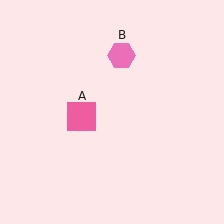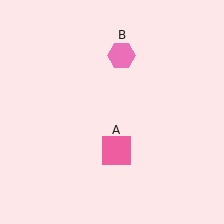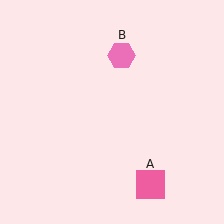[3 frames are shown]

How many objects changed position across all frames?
1 object changed position: pink square (object A).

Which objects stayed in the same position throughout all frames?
Pink hexagon (object B) remained stationary.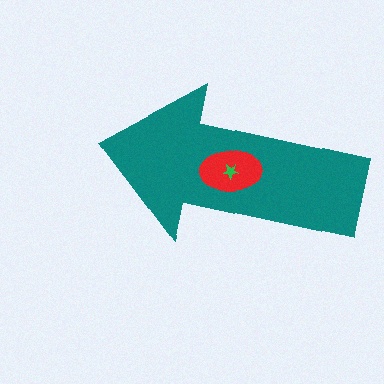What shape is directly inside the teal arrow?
The red ellipse.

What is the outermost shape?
The teal arrow.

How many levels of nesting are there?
3.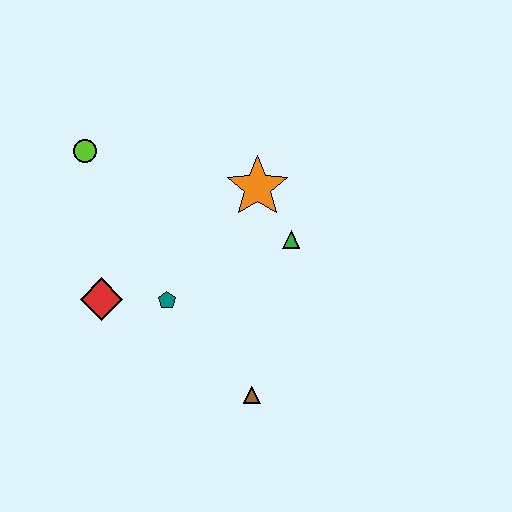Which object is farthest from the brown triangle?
The lime circle is farthest from the brown triangle.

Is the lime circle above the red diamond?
Yes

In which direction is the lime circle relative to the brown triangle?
The lime circle is above the brown triangle.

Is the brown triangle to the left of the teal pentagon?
No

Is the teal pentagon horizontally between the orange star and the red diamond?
Yes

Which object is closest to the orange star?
The green triangle is closest to the orange star.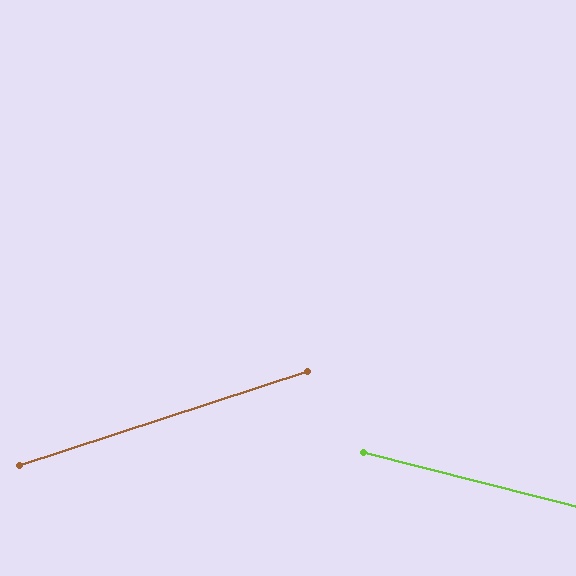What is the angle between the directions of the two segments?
Approximately 32 degrees.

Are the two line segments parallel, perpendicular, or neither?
Neither parallel nor perpendicular — they differ by about 32°.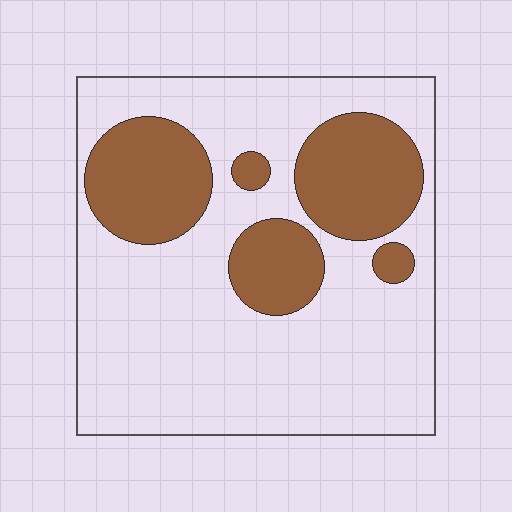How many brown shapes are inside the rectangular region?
5.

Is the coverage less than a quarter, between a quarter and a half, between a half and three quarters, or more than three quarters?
Between a quarter and a half.